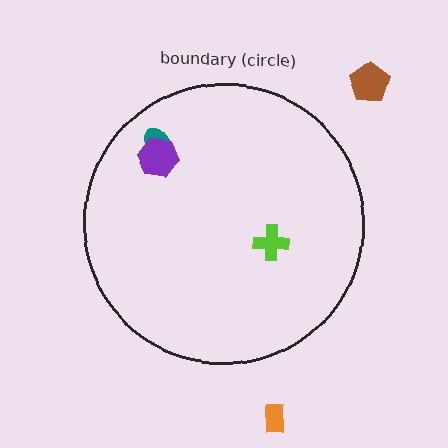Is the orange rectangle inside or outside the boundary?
Outside.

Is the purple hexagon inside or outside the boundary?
Inside.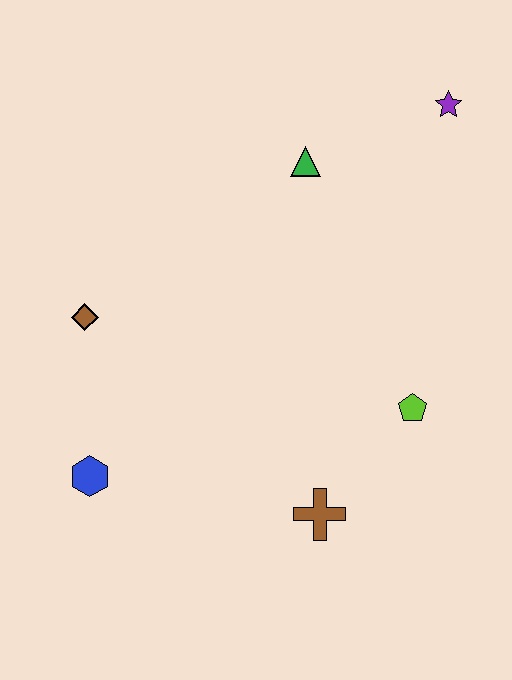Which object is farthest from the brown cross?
The purple star is farthest from the brown cross.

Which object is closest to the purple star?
The green triangle is closest to the purple star.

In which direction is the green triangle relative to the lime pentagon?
The green triangle is above the lime pentagon.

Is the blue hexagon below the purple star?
Yes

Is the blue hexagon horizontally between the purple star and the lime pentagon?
No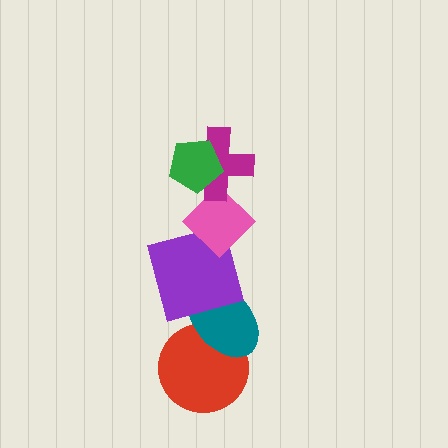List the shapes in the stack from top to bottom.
From top to bottom: the green pentagon, the magenta cross, the pink diamond, the purple square, the teal ellipse, the red circle.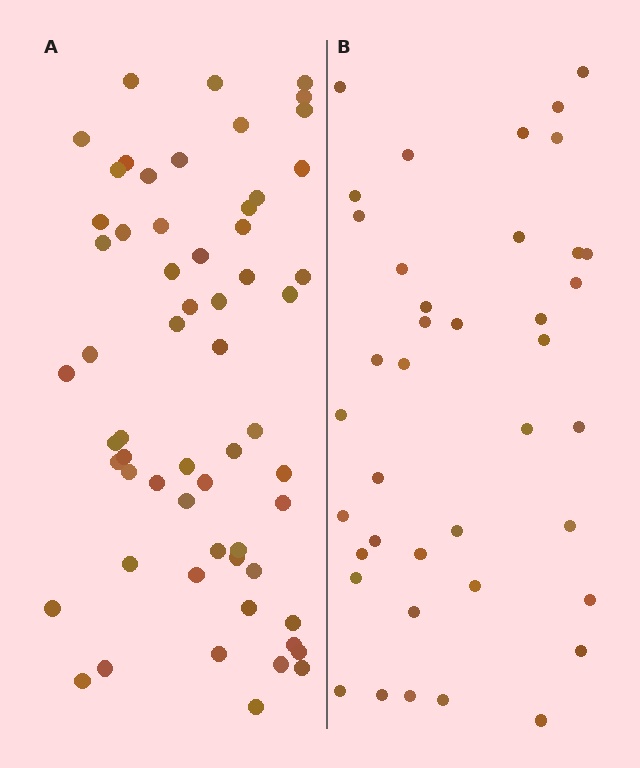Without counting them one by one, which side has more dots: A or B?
Region A (the left region) has more dots.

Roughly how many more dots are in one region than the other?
Region A has approximately 20 more dots than region B.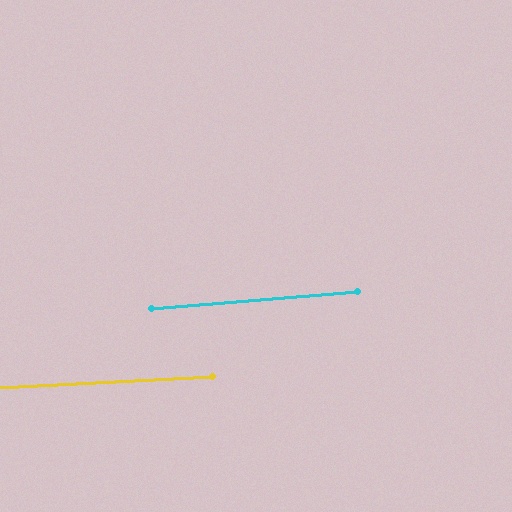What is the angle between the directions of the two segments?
Approximately 2 degrees.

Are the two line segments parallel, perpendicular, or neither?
Parallel — their directions differ by only 1.6°.